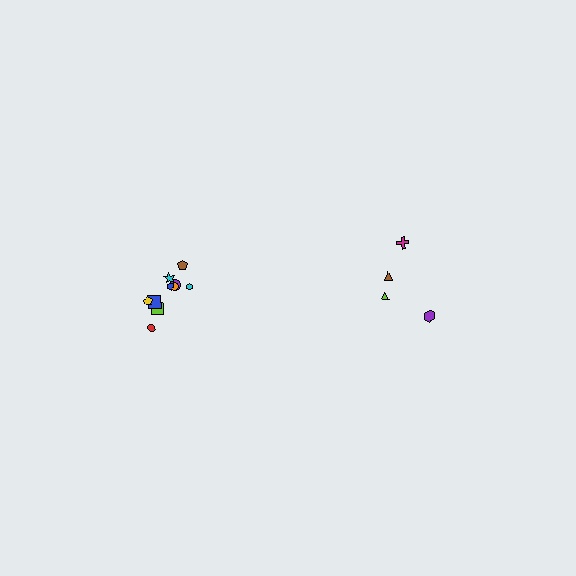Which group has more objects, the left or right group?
The left group.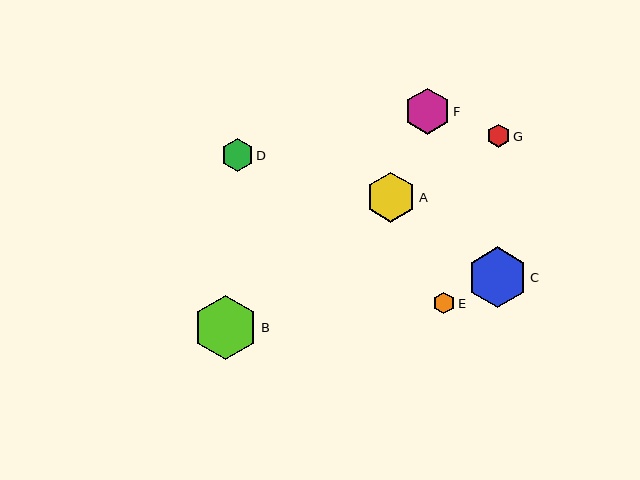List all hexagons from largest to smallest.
From largest to smallest: B, C, A, F, D, G, E.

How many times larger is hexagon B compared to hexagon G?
Hexagon B is approximately 2.7 times the size of hexagon G.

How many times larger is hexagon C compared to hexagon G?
Hexagon C is approximately 2.6 times the size of hexagon G.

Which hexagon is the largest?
Hexagon B is the largest with a size of approximately 64 pixels.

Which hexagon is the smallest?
Hexagon E is the smallest with a size of approximately 21 pixels.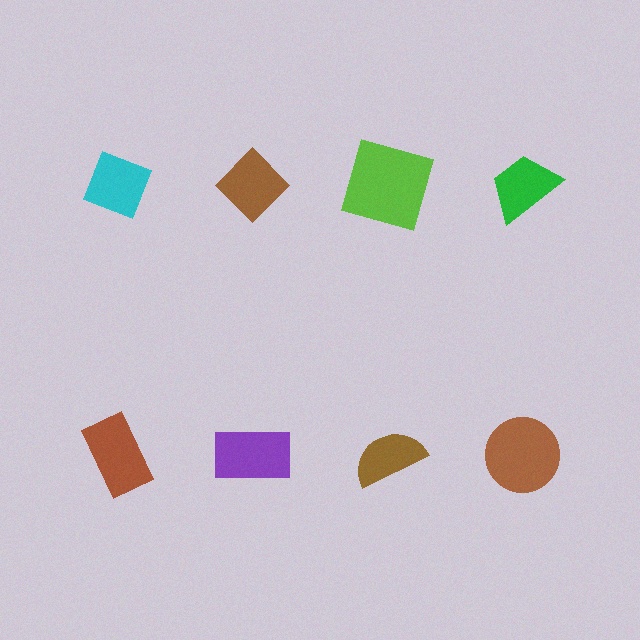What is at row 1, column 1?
A cyan diamond.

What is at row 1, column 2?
A brown diamond.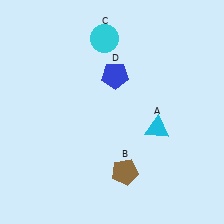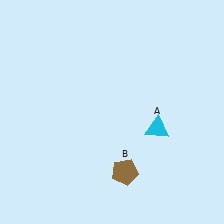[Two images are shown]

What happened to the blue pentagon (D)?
The blue pentagon (D) was removed in Image 2. It was in the top-right area of Image 1.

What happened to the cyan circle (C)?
The cyan circle (C) was removed in Image 2. It was in the top-left area of Image 1.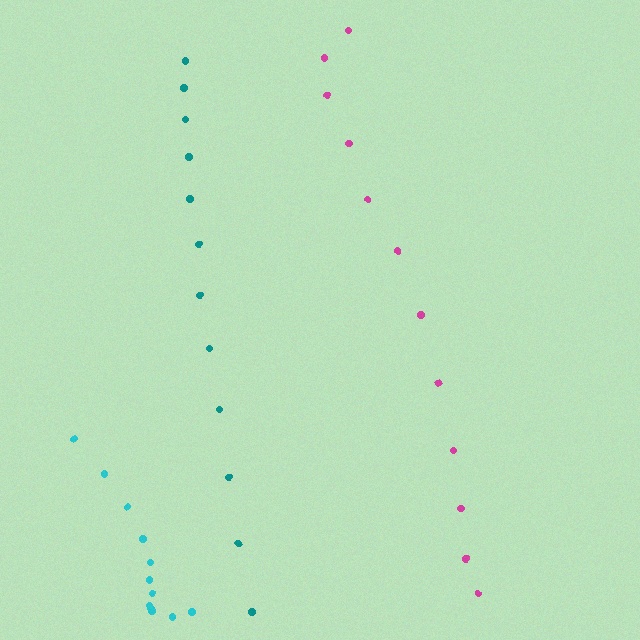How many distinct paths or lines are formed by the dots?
There are 3 distinct paths.